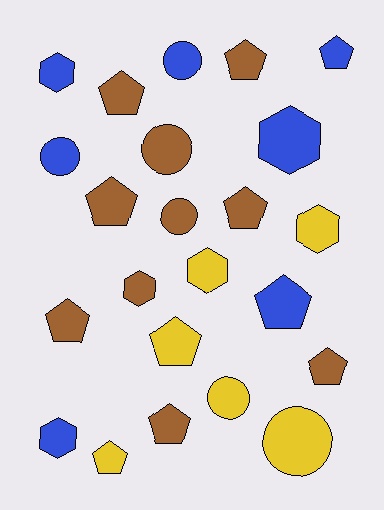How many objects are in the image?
There are 23 objects.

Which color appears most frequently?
Brown, with 10 objects.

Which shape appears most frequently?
Pentagon, with 11 objects.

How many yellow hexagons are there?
There are 2 yellow hexagons.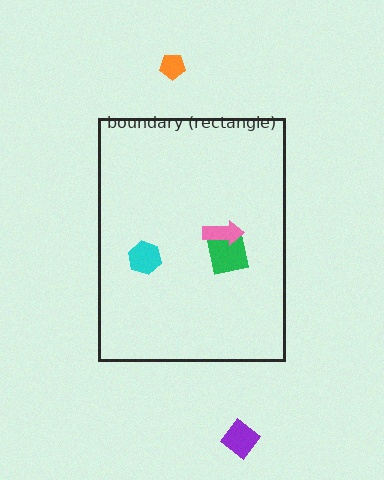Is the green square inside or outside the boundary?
Inside.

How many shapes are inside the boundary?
3 inside, 2 outside.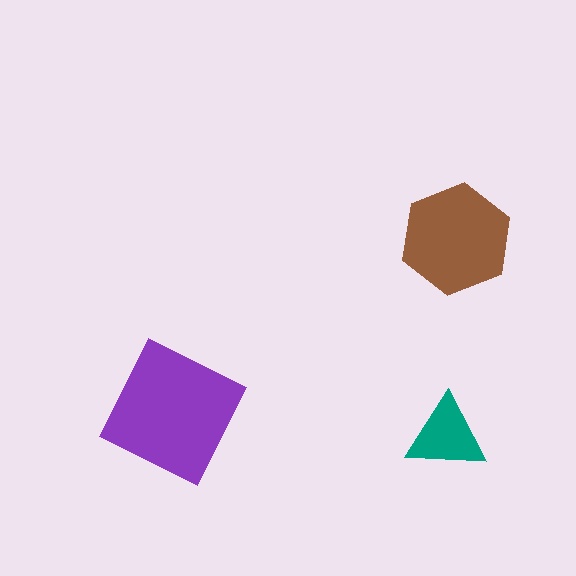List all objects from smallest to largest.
The teal triangle, the brown hexagon, the purple square.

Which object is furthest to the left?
The purple square is leftmost.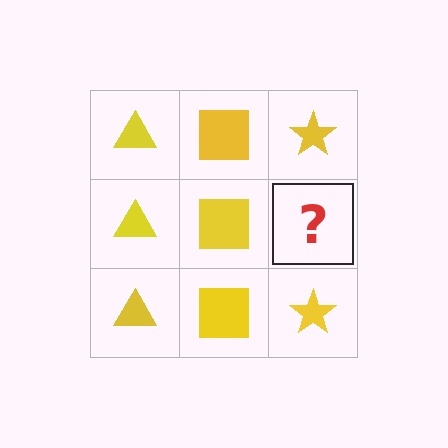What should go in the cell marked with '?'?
The missing cell should contain a yellow star.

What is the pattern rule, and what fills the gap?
The rule is that each column has a consistent shape. The gap should be filled with a yellow star.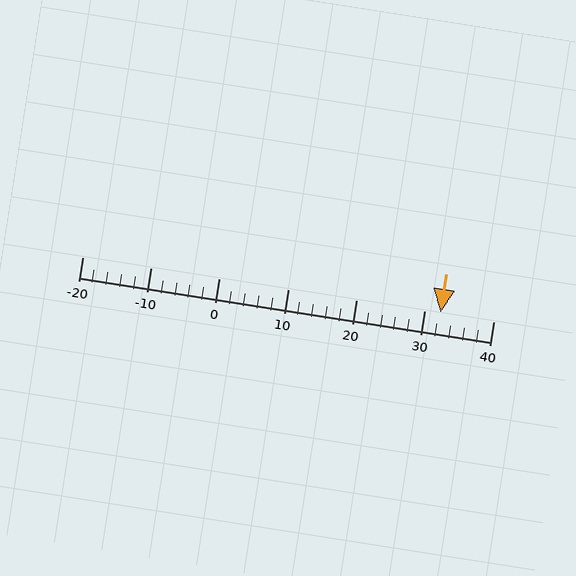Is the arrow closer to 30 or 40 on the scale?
The arrow is closer to 30.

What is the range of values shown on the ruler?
The ruler shows values from -20 to 40.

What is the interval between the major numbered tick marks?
The major tick marks are spaced 10 units apart.